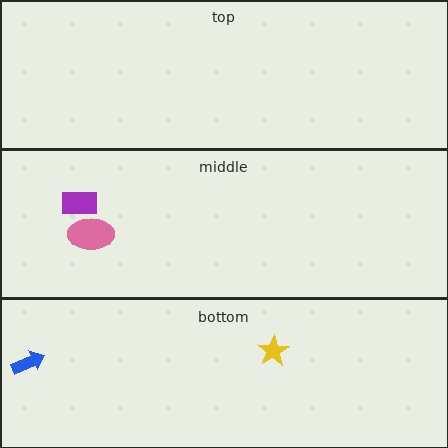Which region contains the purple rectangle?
The middle region.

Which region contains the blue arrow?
The bottom region.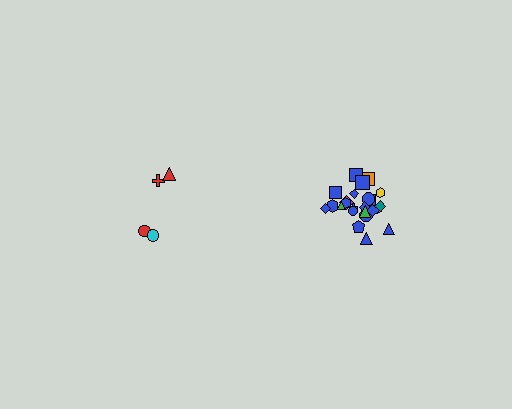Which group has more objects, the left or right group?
The right group.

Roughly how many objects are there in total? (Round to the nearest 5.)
Roughly 30 objects in total.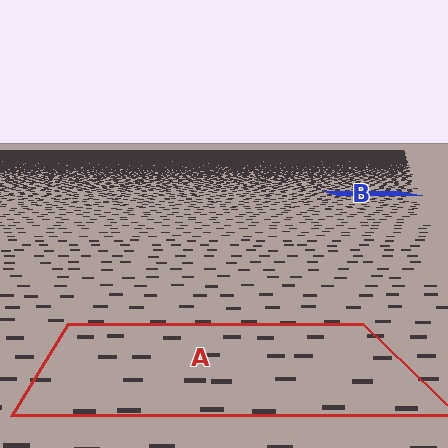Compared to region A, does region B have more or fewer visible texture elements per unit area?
Region B has more texture elements per unit area — they are packed more densely because it is farther away.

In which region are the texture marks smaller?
The texture marks are smaller in region B, because it is farther away.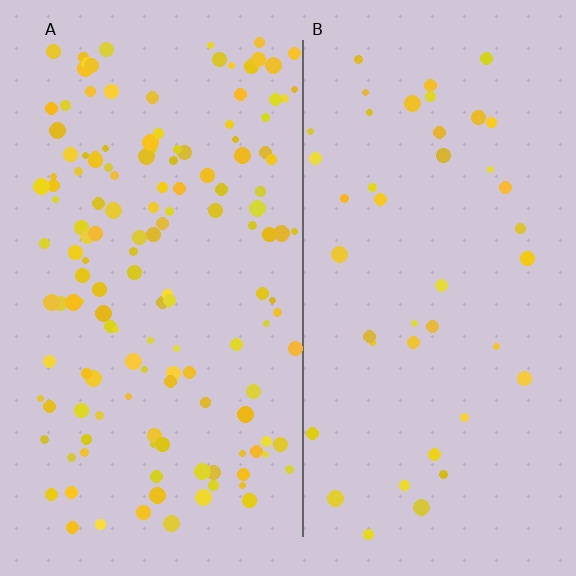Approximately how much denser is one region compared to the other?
Approximately 3.4× — region A over region B.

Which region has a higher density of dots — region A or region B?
A (the left).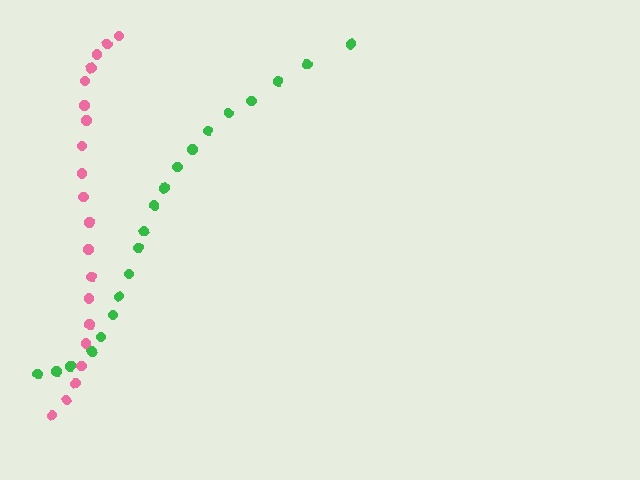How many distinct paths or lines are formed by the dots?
There are 2 distinct paths.